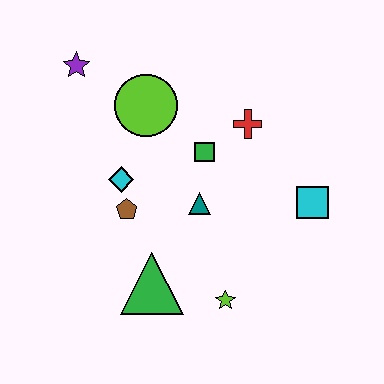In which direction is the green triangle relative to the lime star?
The green triangle is to the left of the lime star.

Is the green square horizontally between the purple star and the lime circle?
No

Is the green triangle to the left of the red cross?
Yes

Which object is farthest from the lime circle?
The lime star is farthest from the lime circle.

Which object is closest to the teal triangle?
The green square is closest to the teal triangle.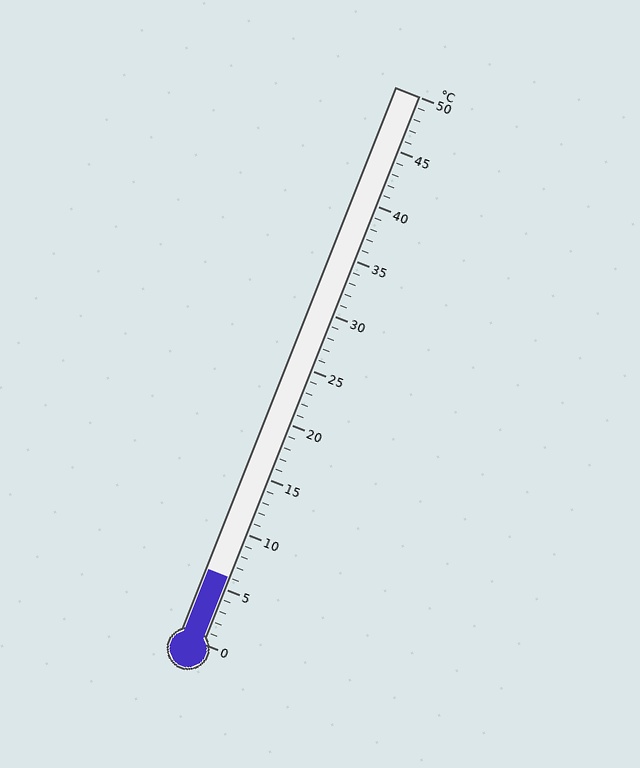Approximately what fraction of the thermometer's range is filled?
The thermometer is filled to approximately 10% of its range.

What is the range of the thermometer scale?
The thermometer scale ranges from 0°C to 50°C.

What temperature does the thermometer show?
The thermometer shows approximately 6°C.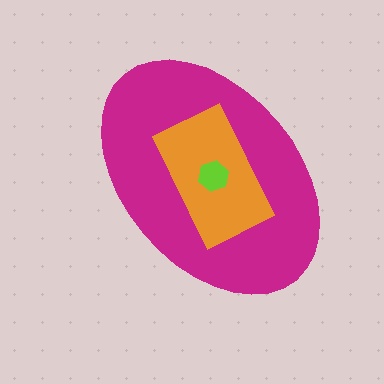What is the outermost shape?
The magenta ellipse.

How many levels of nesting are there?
3.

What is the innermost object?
The lime hexagon.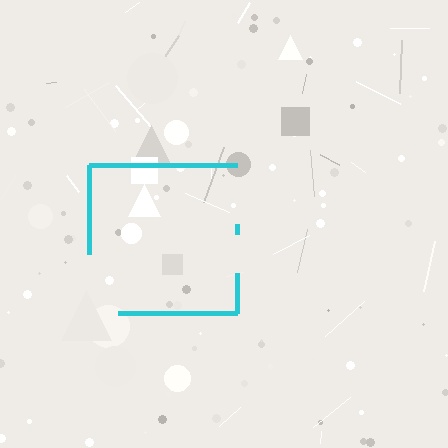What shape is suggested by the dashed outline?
The dashed outline suggests a square.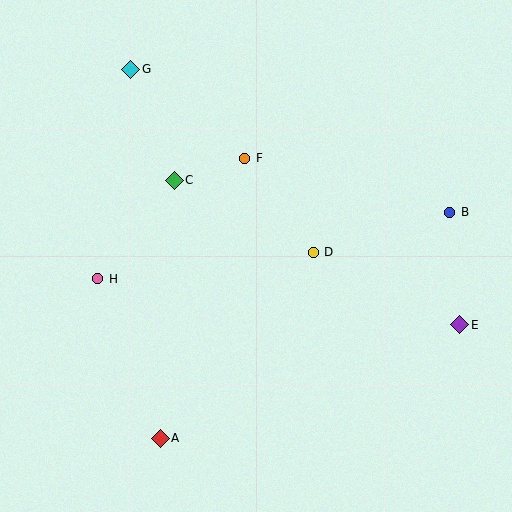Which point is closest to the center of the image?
Point D at (313, 252) is closest to the center.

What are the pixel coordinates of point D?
Point D is at (313, 252).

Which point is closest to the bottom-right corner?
Point E is closest to the bottom-right corner.